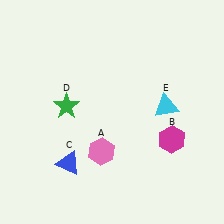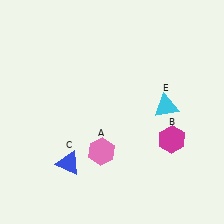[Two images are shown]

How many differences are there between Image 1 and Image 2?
There is 1 difference between the two images.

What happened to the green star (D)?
The green star (D) was removed in Image 2. It was in the top-left area of Image 1.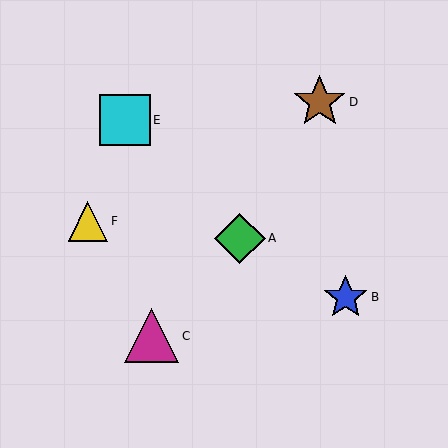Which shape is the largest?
The magenta triangle (labeled C) is the largest.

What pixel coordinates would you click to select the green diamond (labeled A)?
Click at (240, 238) to select the green diamond A.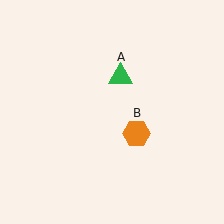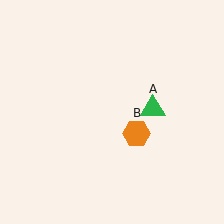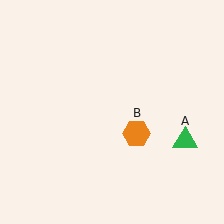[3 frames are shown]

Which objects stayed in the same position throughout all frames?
Orange hexagon (object B) remained stationary.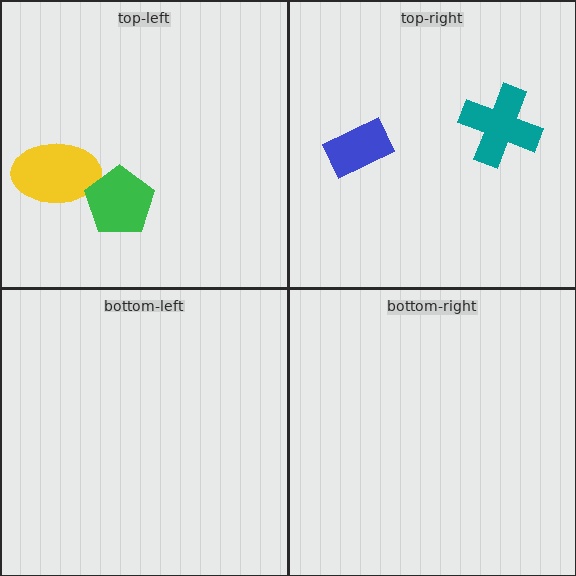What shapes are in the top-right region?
The teal cross, the blue rectangle.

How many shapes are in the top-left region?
2.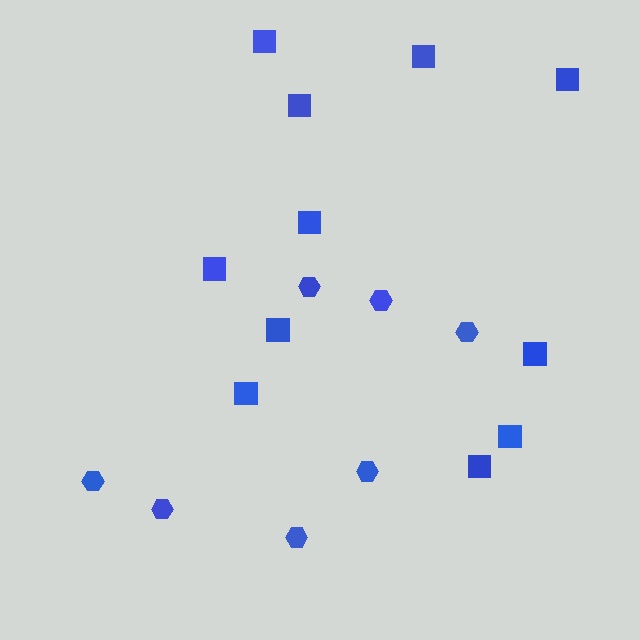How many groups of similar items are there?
There are 2 groups: one group of hexagons (7) and one group of squares (11).